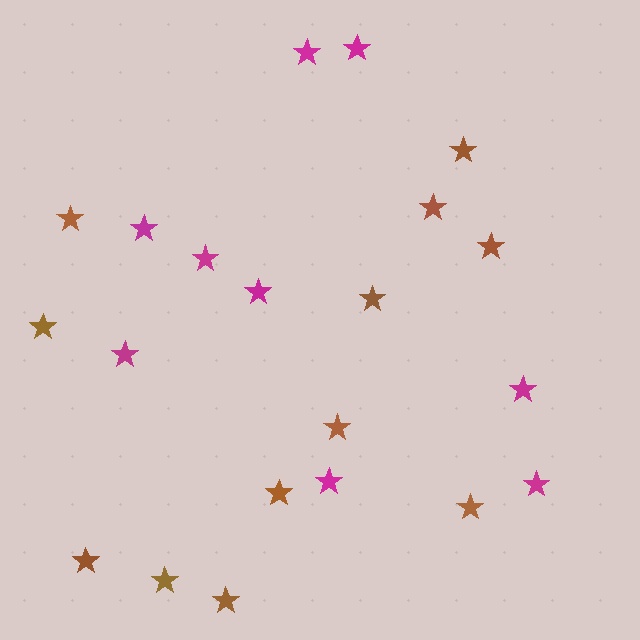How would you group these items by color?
There are 2 groups: one group of magenta stars (9) and one group of brown stars (12).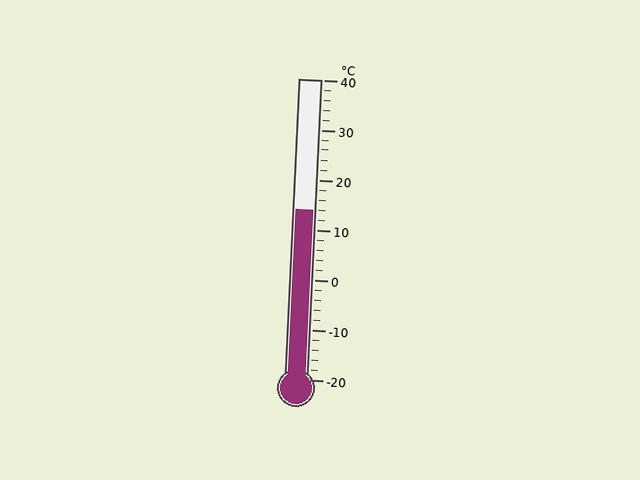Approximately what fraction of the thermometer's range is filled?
The thermometer is filled to approximately 55% of its range.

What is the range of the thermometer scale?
The thermometer scale ranges from -20°C to 40°C.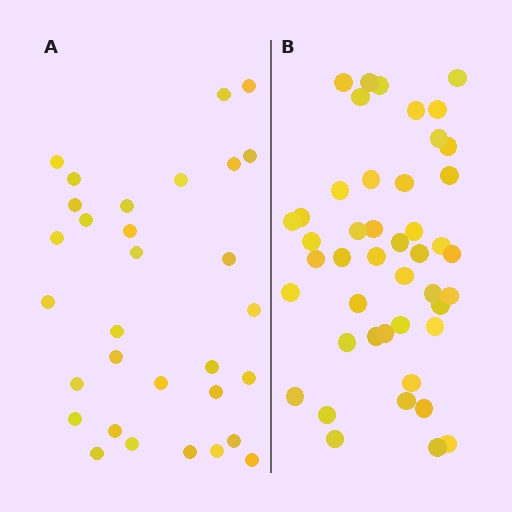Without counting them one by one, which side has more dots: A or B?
Region B (the right region) has more dots.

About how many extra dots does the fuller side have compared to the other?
Region B has approximately 15 more dots than region A.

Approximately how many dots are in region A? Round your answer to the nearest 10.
About 30 dots. (The exact count is 31, which rounds to 30.)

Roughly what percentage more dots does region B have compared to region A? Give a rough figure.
About 45% more.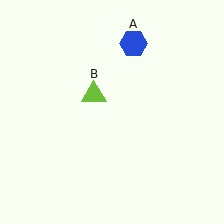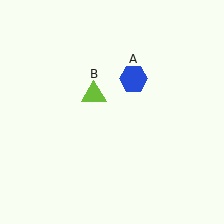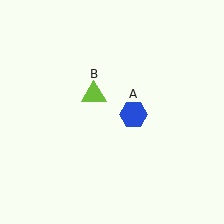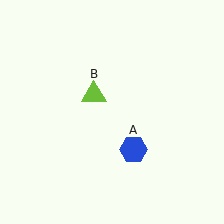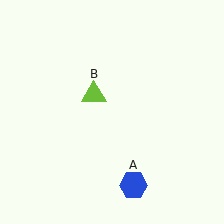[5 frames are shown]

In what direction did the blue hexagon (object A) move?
The blue hexagon (object A) moved down.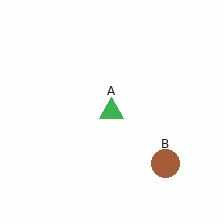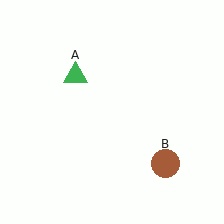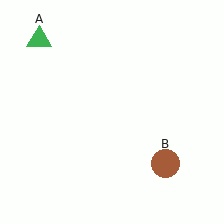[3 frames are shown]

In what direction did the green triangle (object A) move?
The green triangle (object A) moved up and to the left.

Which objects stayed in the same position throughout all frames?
Brown circle (object B) remained stationary.